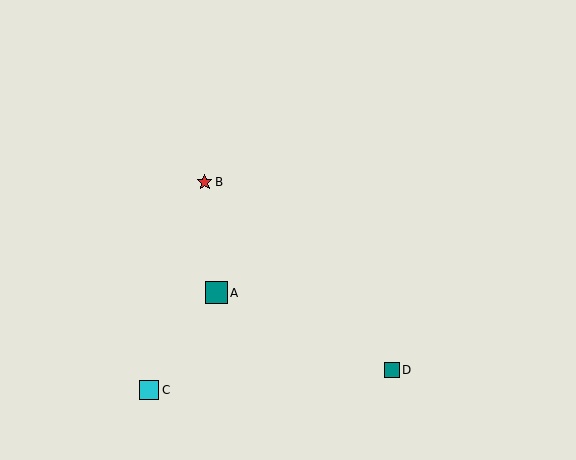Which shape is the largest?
The teal square (labeled A) is the largest.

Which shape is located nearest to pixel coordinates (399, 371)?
The teal square (labeled D) at (392, 370) is nearest to that location.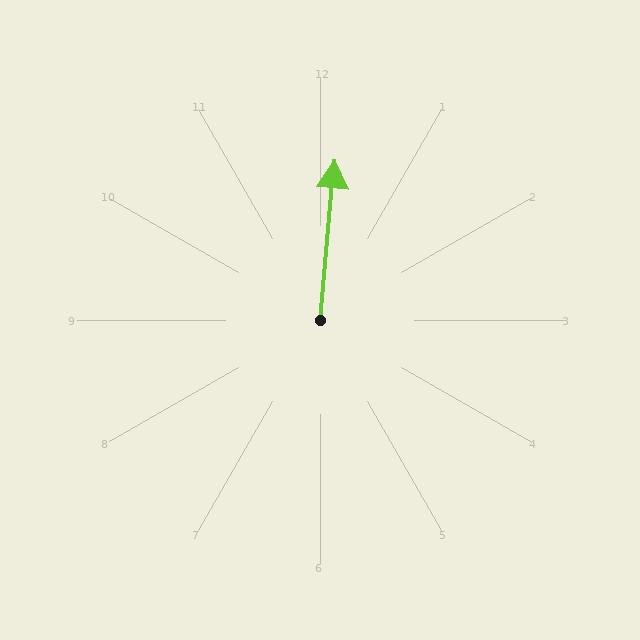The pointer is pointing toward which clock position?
Roughly 12 o'clock.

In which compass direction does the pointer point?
North.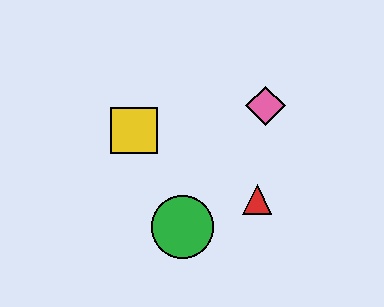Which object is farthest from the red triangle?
The yellow square is farthest from the red triangle.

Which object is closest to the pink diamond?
The red triangle is closest to the pink diamond.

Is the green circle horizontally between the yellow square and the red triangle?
Yes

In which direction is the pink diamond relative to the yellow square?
The pink diamond is to the right of the yellow square.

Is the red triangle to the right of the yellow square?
Yes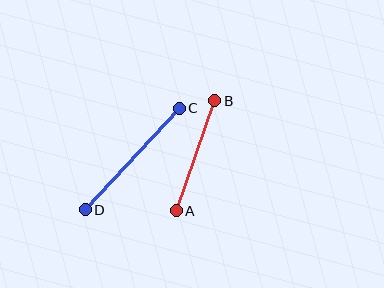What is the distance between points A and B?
The distance is approximately 117 pixels.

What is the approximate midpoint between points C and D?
The midpoint is at approximately (132, 159) pixels.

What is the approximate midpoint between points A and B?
The midpoint is at approximately (196, 156) pixels.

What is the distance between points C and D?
The distance is approximately 138 pixels.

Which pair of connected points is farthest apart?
Points C and D are farthest apart.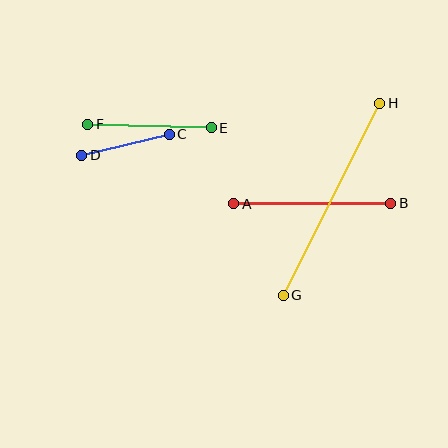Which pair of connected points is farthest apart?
Points G and H are farthest apart.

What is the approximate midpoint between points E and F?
The midpoint is at approximately (150, 126) pixels.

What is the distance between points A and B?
The distance is approximately 157 pixels.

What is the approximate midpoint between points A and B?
The midpoint is at approximately (312, 203) pixels.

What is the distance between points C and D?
The distance is approximately 90 pixels.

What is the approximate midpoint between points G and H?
The midpoint is at approximately (332, 199) pixels.